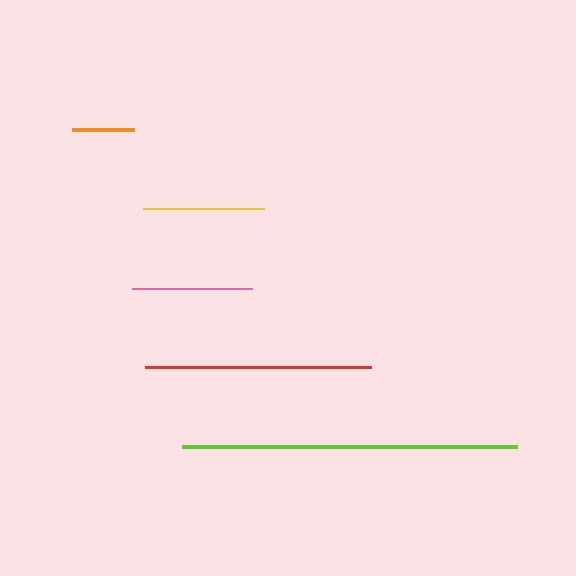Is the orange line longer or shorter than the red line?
The red line is longer than the orange line.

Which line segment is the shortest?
The orange line is the shortest at approximately 62 pixels.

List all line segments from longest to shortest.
From longest to shortest: lime, red, yellow, pink, orange.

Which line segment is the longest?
The lime line is the longest at approximately 335 pixels.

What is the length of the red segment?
The red segment is approximately 226 pixels long.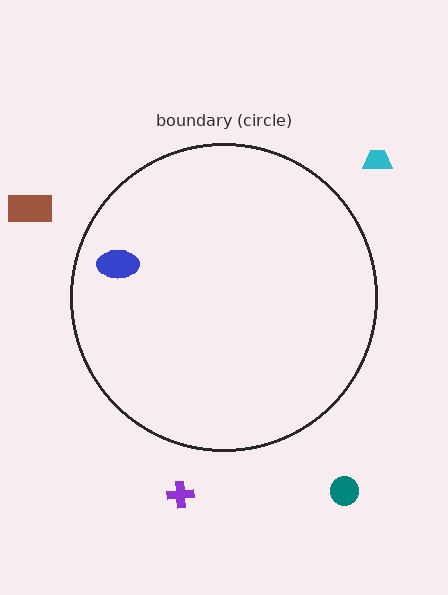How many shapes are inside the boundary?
1 inside, 4 outside.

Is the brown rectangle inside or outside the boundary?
Outside.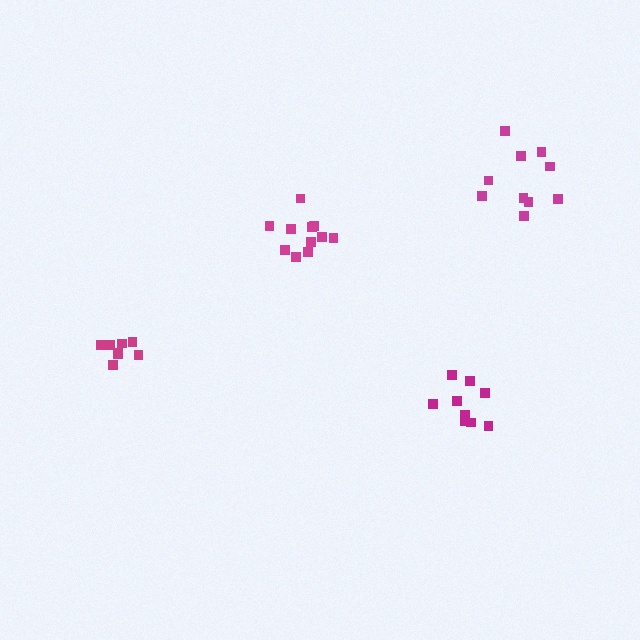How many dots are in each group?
Group 1: 11 dots, Group 2: 9 dots, Group 3: 10 dots, Group 4: 8 dots (38 total).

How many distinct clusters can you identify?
There are 4 distinct clusters.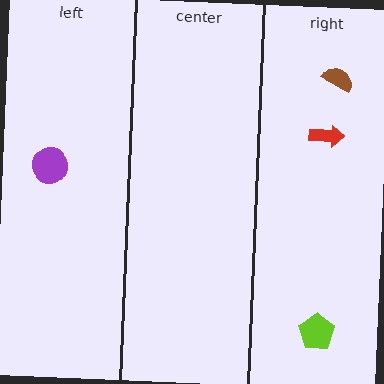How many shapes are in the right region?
3.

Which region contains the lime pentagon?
The right region.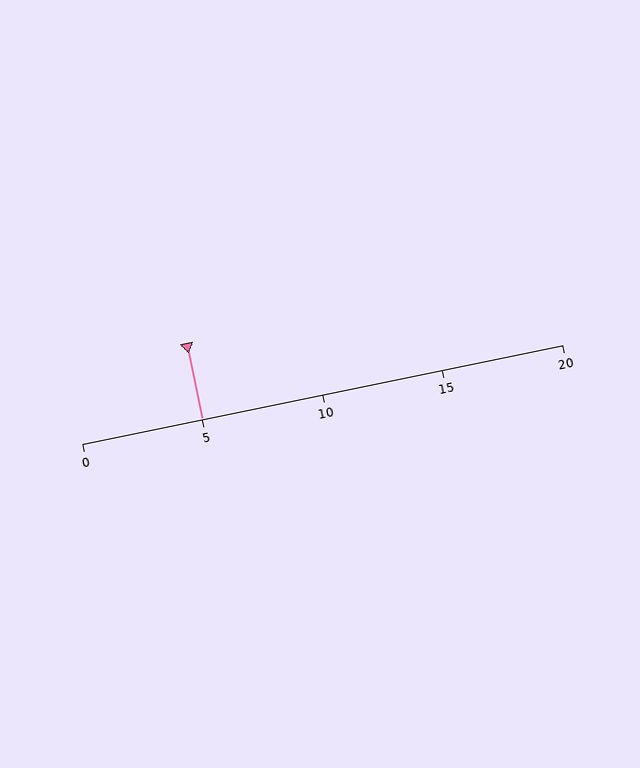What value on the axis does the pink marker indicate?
The marker indicates approximately 5.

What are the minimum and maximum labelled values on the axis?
The axis runs from 0 to 20.